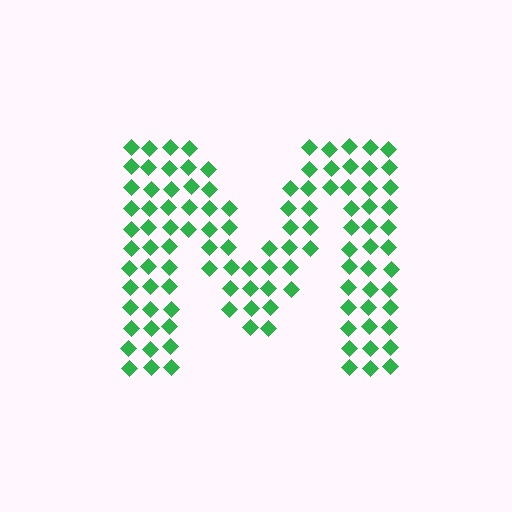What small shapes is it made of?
It is made of small diamonds.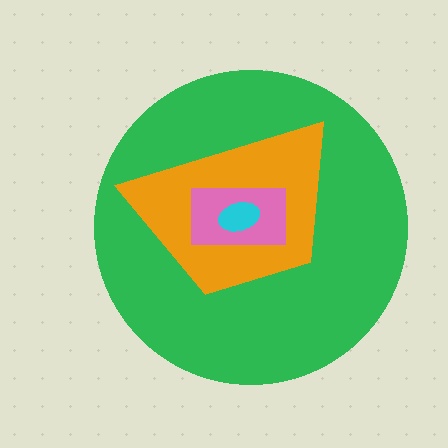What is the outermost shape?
The green circle.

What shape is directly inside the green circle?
The orange trapezoid.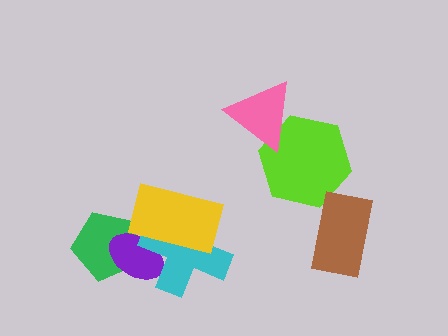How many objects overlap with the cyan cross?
2 objects overlap with the cyan cross.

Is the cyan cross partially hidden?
Yes, it is partially covered by another shape.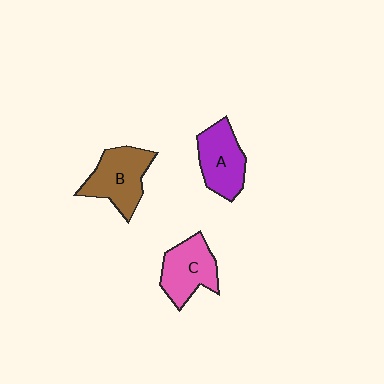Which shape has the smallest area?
Shape A (purple).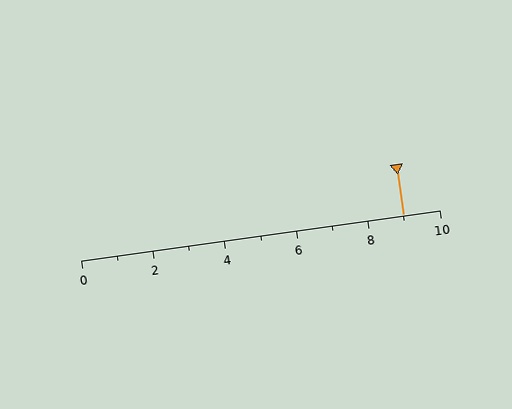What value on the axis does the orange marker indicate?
The marker indicates approximately 9.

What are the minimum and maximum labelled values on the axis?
The axis runs from 0 to 10.